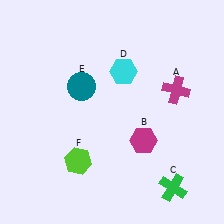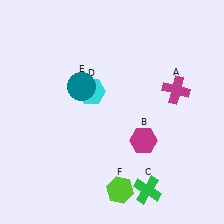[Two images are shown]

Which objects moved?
The objects that moved are: the green cross (C), the cyan hexagon (D), the lime hexagon (F).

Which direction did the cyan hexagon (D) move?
The cyan hexagon (D) moved left.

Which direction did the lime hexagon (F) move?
The lime hexagon (F) moved right.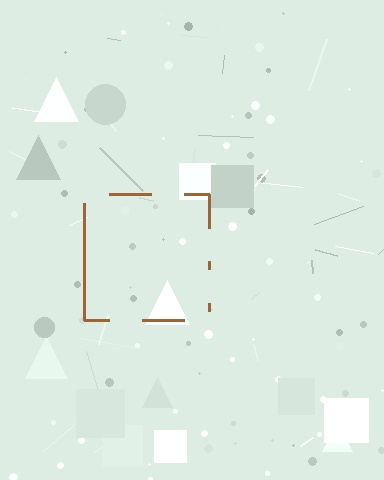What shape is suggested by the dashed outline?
The dashed outline suggests a square.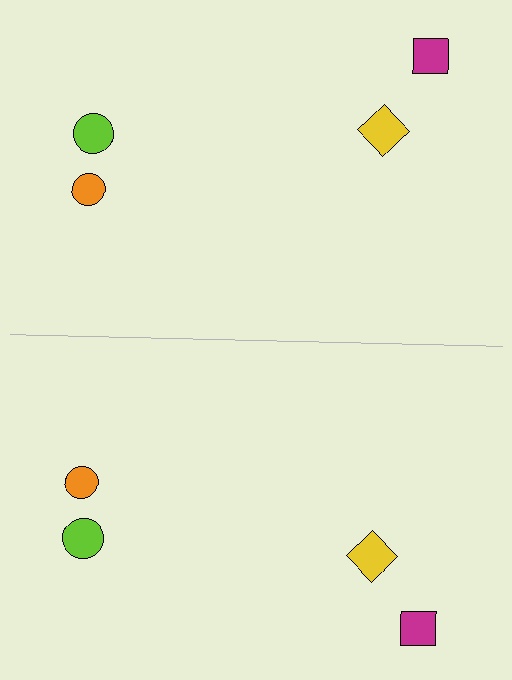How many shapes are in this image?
There are 8 shapes in this image.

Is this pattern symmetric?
Yes, this pattern has bilateral (reflection) symmetry.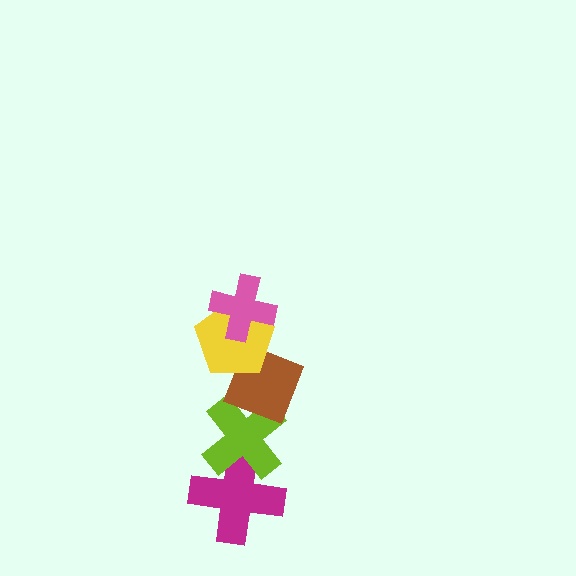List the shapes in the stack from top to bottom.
From top to bottom: the pink cross, the yellow pentagon, the brown diamond, the lime cross, the magenta cross.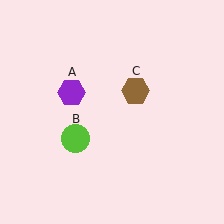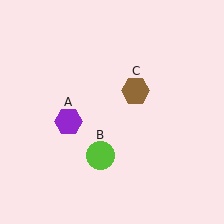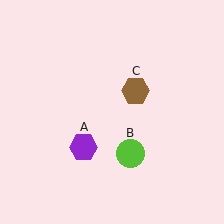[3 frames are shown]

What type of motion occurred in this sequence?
The purple hexagon (object A), lime circle (object B) rotated counterclockwise around the center of the scene.